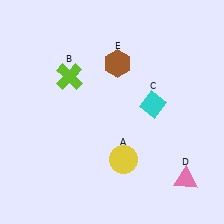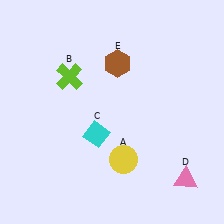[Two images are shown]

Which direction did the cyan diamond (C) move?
The cyan diamond (C) moved left.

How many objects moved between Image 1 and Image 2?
1 object moved between the two images.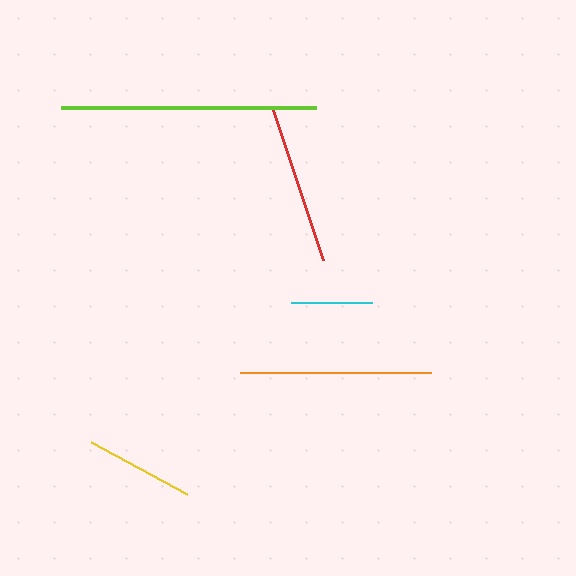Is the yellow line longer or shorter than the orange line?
The orange line is longer than the yellow line.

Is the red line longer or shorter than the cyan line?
The red line is longer than the cyan line.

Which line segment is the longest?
The lime line is the longest at approximately 256 pixels.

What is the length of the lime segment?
The lime segment is approximately 256 pixels long.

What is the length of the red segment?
The red segment is approximately 158 pixels long.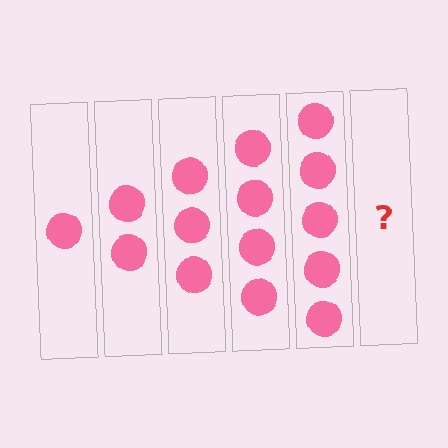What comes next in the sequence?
The next element should be 6 circles.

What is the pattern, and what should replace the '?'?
The pattern is that each step adds one more circle. The '?' should be 6 circles.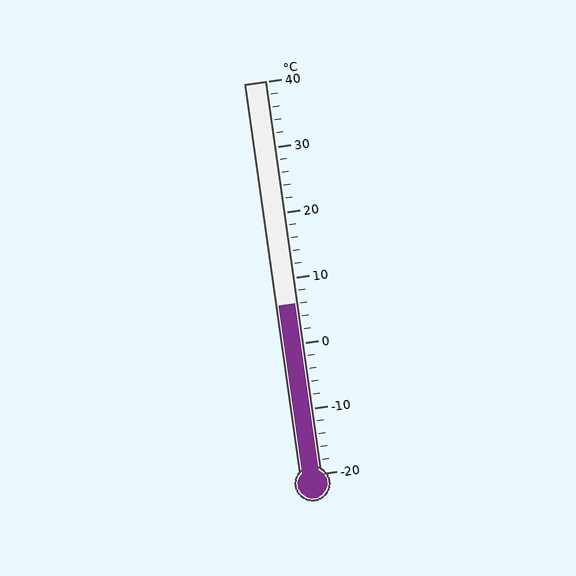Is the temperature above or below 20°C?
The temperature is below 20°C.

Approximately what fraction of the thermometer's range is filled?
The thermometer is filled to approximately 45% of its range.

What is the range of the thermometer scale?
The thermometer scale ranges from -20°C to 40°C.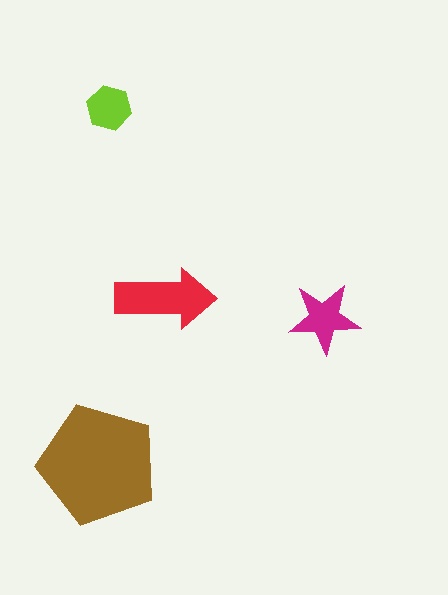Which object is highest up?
The lime hexagon is topmost.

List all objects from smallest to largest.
The lime hexagon, the magenta star, the red arrow, the brown pentagon.